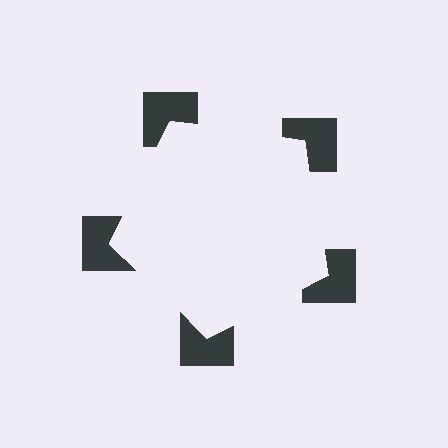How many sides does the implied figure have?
5 sides.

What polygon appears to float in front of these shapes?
An illusory pentagon — its edges are inferred from the aligned wedge cuts in the notched squares, not physically drawn.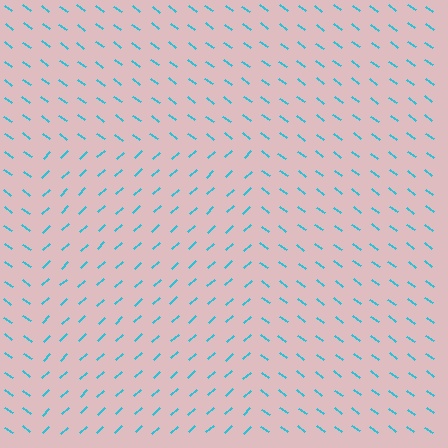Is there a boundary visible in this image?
Yes, there is a texture boundary formed by a change in line orientation.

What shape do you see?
I see a rectangle.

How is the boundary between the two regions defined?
The boundary is defined purely by a change in line orientation (approximately 79 degrees difference). All lines are the same color and thickness.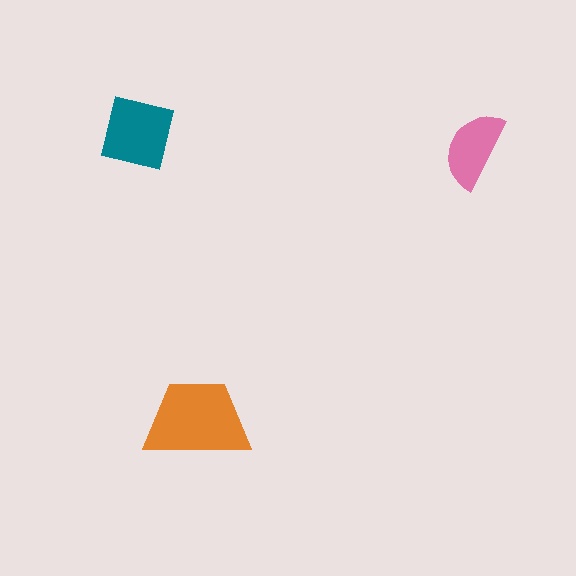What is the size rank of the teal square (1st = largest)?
2nd.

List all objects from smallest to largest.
The pink semicircle, the teal square, the orange trapezoid.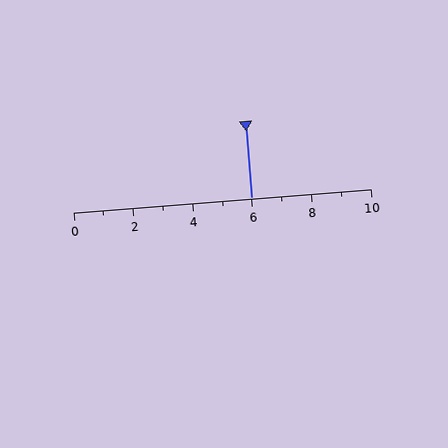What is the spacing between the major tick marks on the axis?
The major ticks are spaced 2 apart.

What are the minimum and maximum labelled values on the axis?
The axis runs from 0 to 10.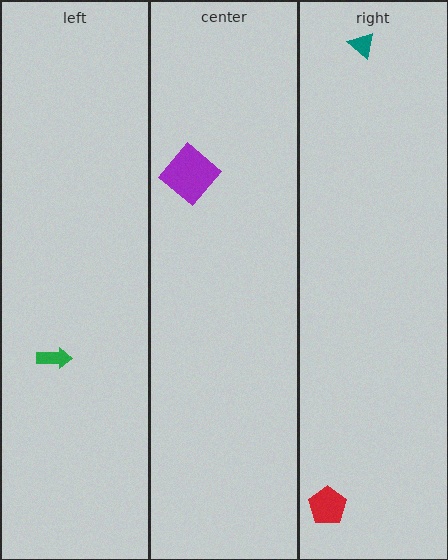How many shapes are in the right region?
2.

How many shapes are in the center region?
1.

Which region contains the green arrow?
The left region.